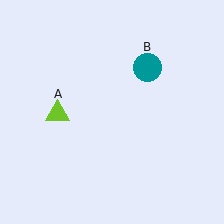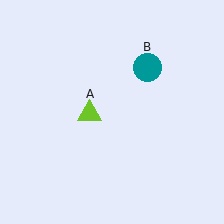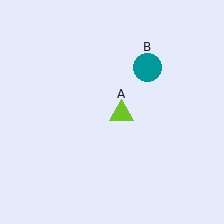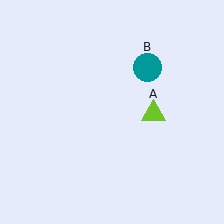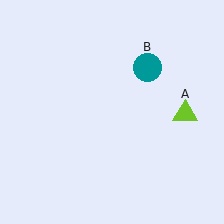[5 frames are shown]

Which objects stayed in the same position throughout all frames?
Teal circle (object B) remained stationary.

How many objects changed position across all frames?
1 object changed position: lime triangle (object A).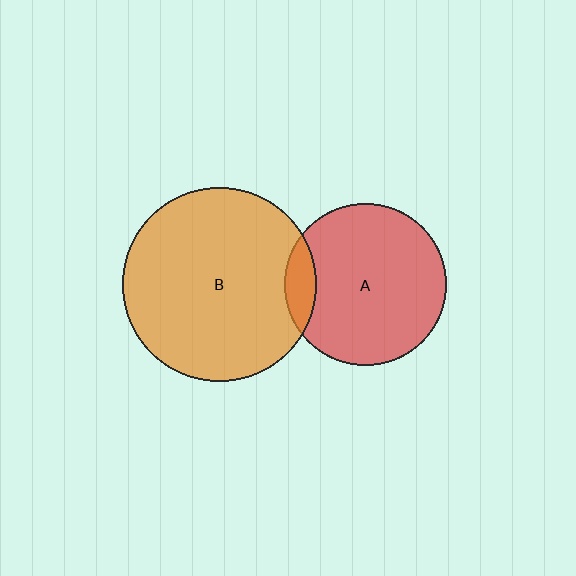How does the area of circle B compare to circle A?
Approximately 1.4 times.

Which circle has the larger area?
Circle B (orange).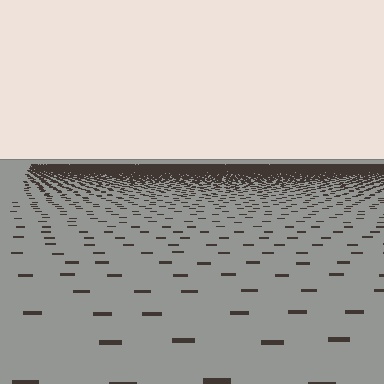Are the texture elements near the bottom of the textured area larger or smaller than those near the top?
Larger. Near the bottom, elements are closer to the viewer and appear at a bigger on-screen size.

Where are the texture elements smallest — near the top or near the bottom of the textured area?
Near the top.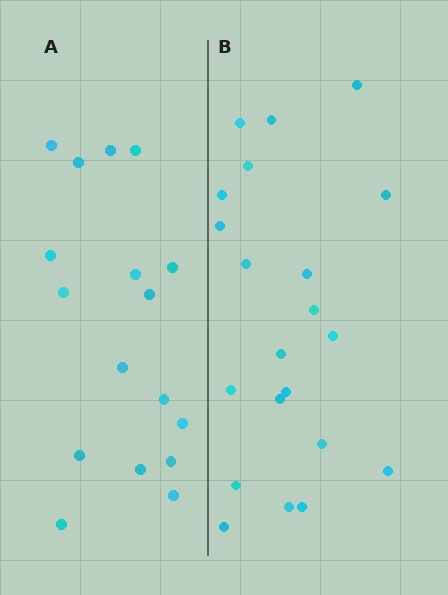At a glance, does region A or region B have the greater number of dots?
Region B (the right region) has more dots.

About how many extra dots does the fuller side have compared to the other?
Region B has about 4 more dots than region A.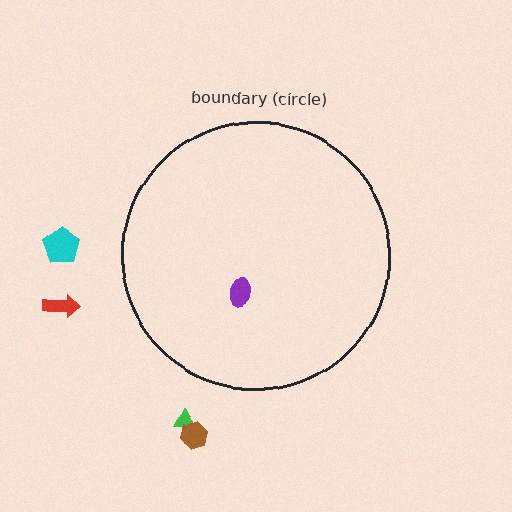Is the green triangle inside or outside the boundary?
Outside.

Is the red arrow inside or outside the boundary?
Outside.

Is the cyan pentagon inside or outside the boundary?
Outside.